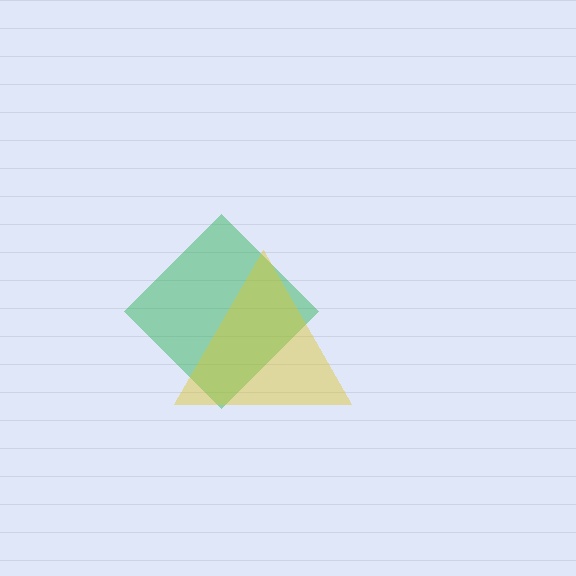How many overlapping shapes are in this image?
There are 2 overlapping shapes in the image.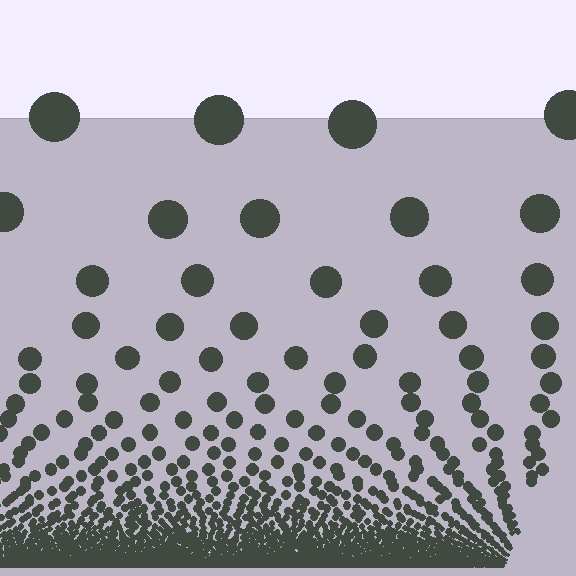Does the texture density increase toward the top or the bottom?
Density increases toward the bottom.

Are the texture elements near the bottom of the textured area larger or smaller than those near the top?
Smaller. The gradient is inverted — elements near the bottom are smaller and denser.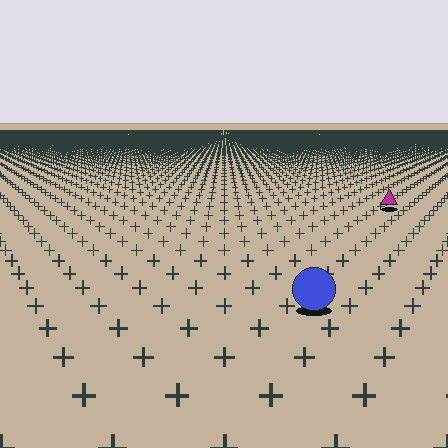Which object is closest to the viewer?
The blue circle is closest. The texture marks near it are larger and more spread out.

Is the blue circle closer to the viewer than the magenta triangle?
Yes. The blue circle is closer — you can tell from the texture gradient: the ground texture is coarser near it.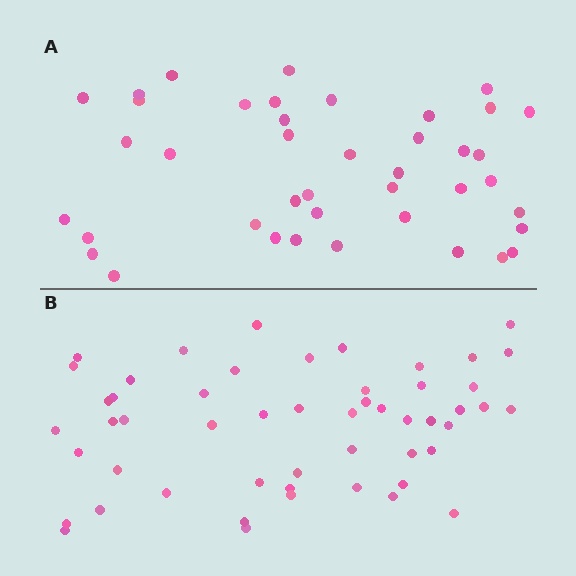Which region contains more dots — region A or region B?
Region B (the bottom region) has more dots.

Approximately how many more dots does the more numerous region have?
Region B has roughly 12 or so more dots than region A.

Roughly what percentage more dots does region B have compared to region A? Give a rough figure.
About 25% more.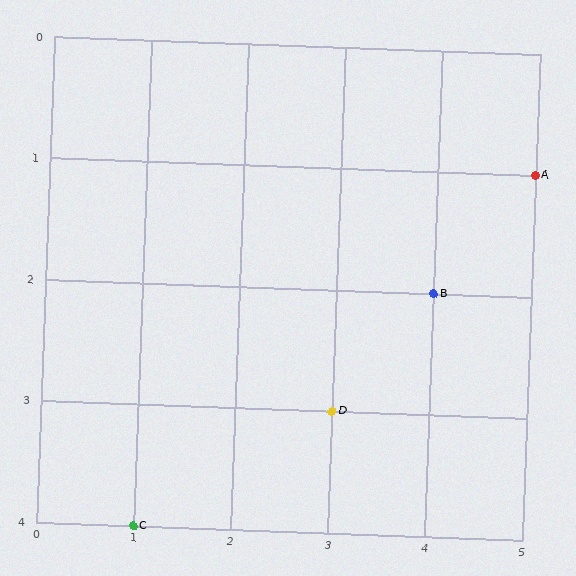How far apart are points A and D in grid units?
Points A and D are 2 columns and 2 rows apart (about 2.8 grid units diagonally).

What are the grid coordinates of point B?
Point B is at grid coordinates (4, 2).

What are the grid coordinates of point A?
Point A is at grid coordinates (5, 1).